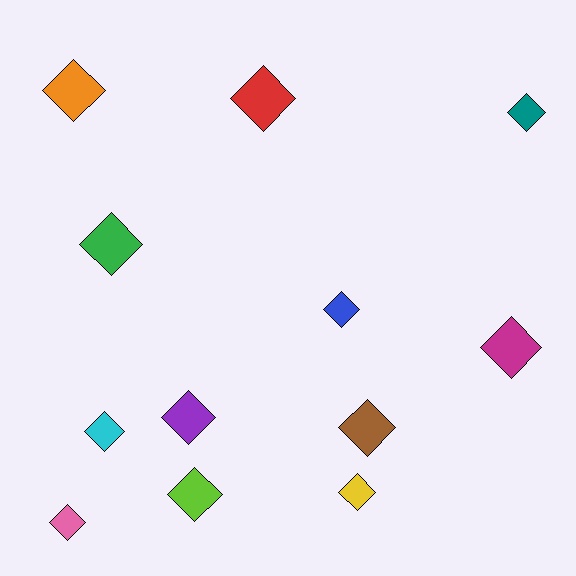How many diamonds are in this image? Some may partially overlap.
There are 12 diamonds.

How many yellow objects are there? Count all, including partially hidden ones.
There is 1 yellow object.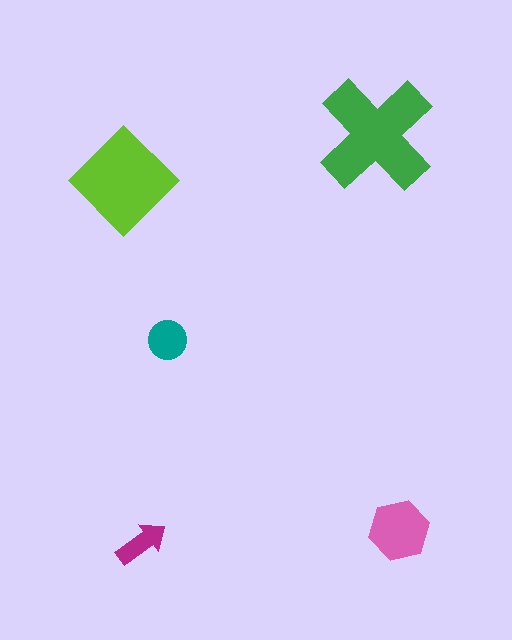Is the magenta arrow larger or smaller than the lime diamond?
Smaller.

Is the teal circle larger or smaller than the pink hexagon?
Smaller.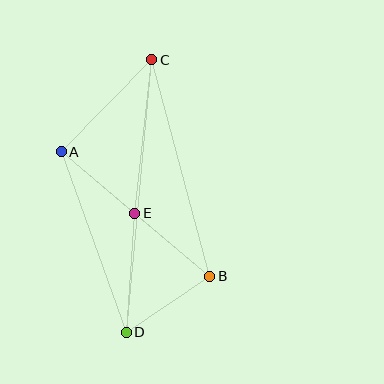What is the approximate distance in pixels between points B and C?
The distance between B and C is approximately 224 pixels.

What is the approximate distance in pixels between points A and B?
The distance between A and B is approximately 194 pixels.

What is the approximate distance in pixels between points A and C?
The distance between A and C is approximately 129 pixels.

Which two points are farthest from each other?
Points C and D are farthest from each other.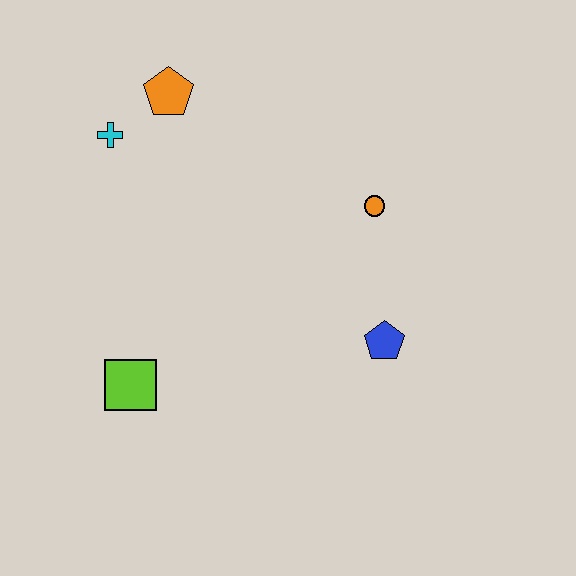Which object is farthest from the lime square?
The orange circle is farthest from the lime square.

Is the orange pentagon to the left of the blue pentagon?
Yes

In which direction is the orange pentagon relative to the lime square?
The orange pentagon is above the lime square.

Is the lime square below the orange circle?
Yes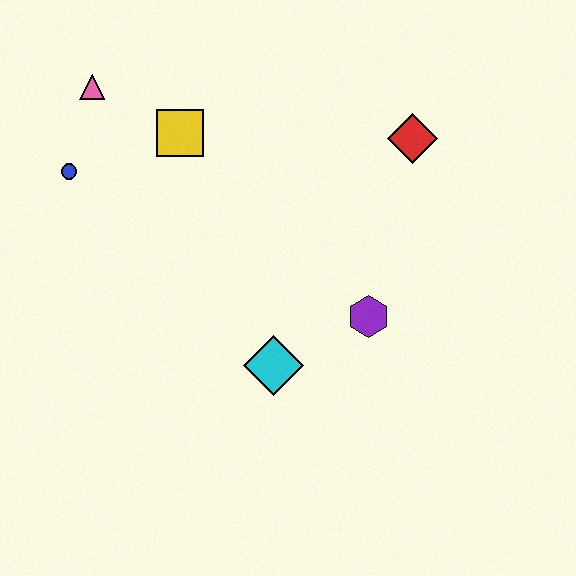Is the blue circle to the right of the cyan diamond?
No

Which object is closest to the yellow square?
The pink triangle is closest to the yellow square.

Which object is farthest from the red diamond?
The blue circle is farthest from the red diamond.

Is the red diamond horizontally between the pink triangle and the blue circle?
No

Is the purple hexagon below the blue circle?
Yes